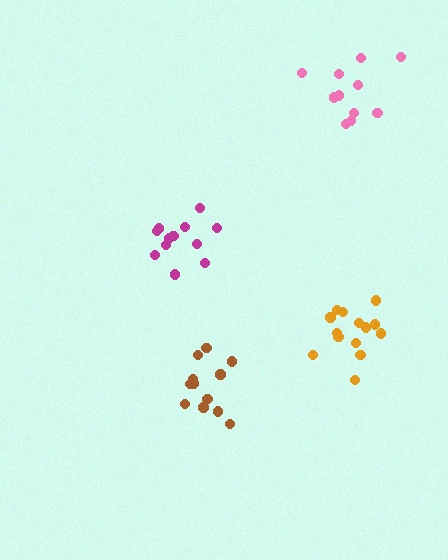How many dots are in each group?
Group 1: 14 dots, Group 2: 12 dots, Group 3: 12 dots, Group 4: 11 dots (49 total).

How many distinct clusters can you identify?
There are 4 distinct clusters.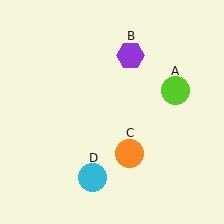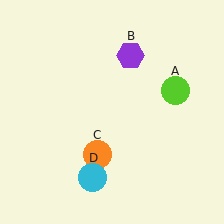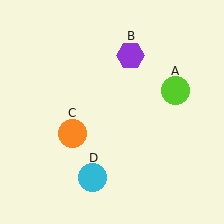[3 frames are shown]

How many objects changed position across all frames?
1 object changed position: orange circle (object C).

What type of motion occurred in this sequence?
The orange circle (object C) rotated clockwise around the center of the scene.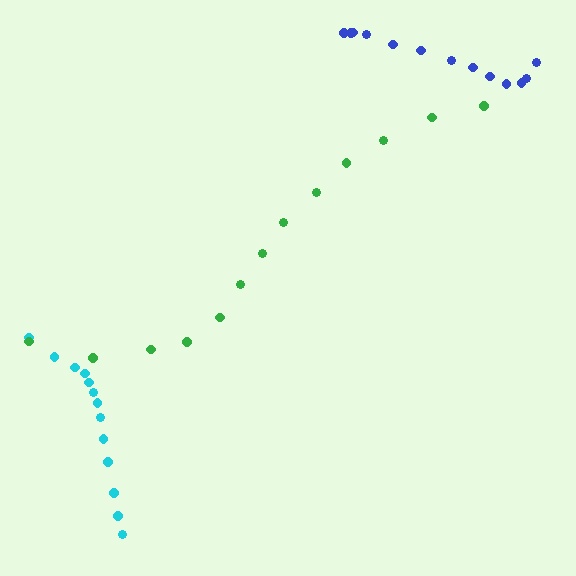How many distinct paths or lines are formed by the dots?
There are 3 distinct paths.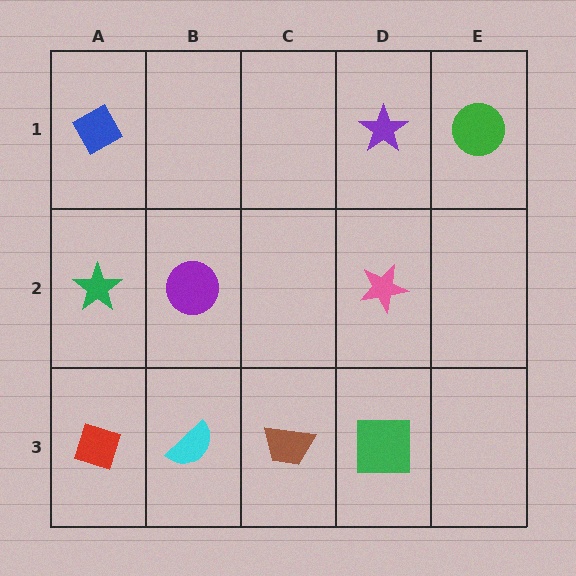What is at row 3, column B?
A cyan semicircle.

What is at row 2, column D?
A pink star.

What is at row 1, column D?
A purple star.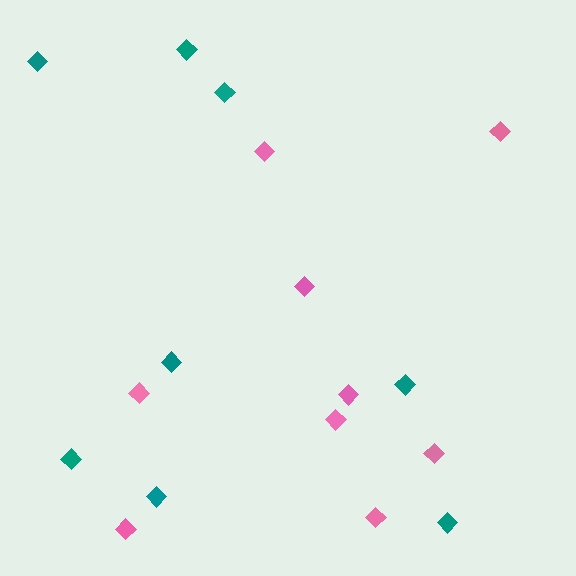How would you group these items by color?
There are 2 groups: one group of pink diamonds (9) and one group of teal diamonds (8).